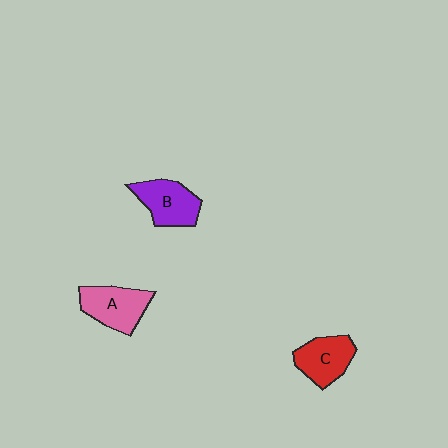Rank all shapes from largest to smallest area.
From largest to smallest: A (pink), B (purple), C (red).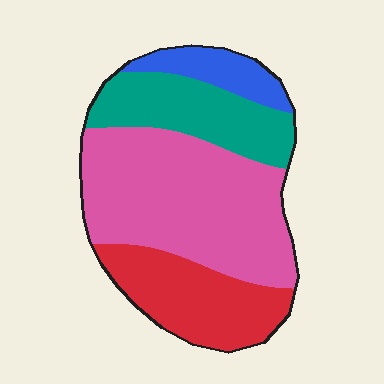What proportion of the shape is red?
Red takes up about one quarter (1/4) of the shape.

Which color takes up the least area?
Blue, at roughly 10%.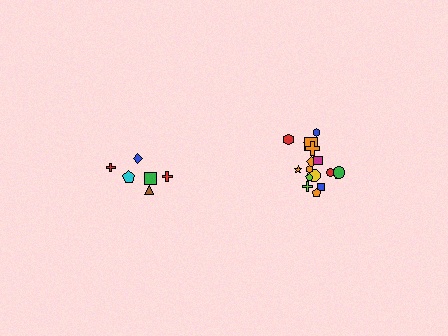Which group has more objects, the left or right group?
The right group.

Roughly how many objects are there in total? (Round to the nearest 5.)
Roughly 25 objects in total.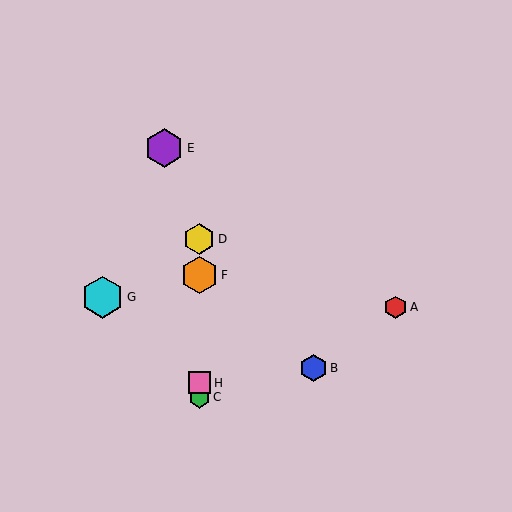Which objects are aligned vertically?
Objects C, D, F, H are aligned vertically.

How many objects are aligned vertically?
4 objects (C, D, F, H) are aligned vertically.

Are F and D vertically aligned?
Yes, both are at x≈199.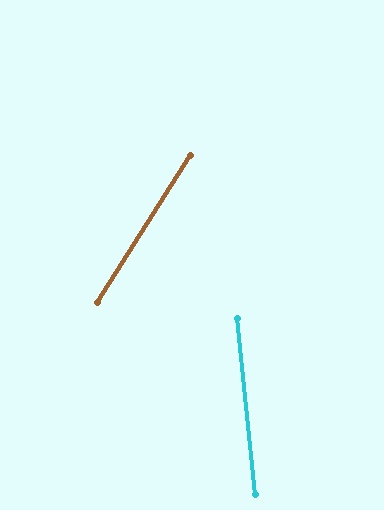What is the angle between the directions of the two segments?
Approximately 38 degrees.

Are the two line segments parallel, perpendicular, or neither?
Neither parallel nor perpendicular — they differ by about 38°.